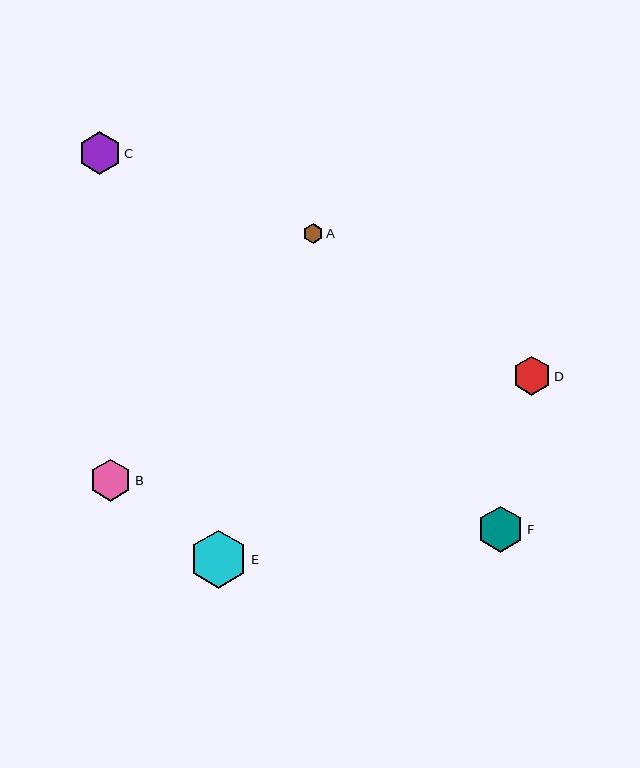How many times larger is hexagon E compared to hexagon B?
Hexagon E is approximately 1.4 times the size of hexagon B.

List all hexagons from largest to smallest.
From largest to smallest: E, F, C, B, D, A.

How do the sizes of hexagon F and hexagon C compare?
Hexagon F and hexagon C are approximately the same size.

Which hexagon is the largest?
Hexagon E is the largest with a size of approximately 58 pixels.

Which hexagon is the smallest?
Hexagon A is the smallest with a size of approximately 20 pixels.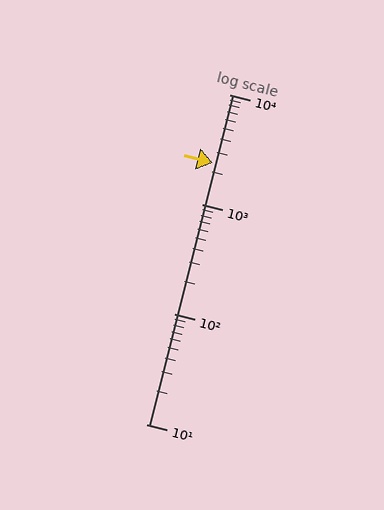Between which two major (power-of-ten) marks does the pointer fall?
The pointer is between 1000 and 10000.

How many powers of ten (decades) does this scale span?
The scale spans 3 decades, from 10 to 10000.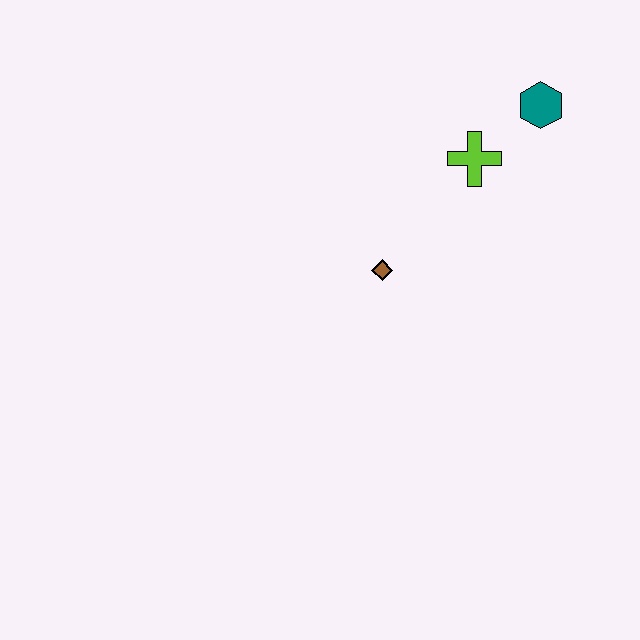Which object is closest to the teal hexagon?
The lime cross is closest to the teal hexagon.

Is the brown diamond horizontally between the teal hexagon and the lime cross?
No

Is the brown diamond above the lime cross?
No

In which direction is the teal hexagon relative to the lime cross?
The teal hexagon is to the right of the lime cross.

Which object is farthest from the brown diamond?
The teal hexagon is farthest from the brown diamond.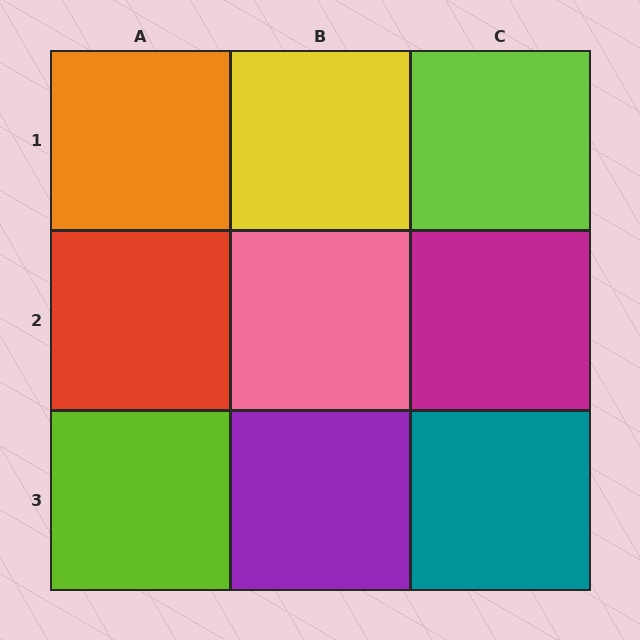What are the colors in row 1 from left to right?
Orange, yellow, lime.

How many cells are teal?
1 cell is teal.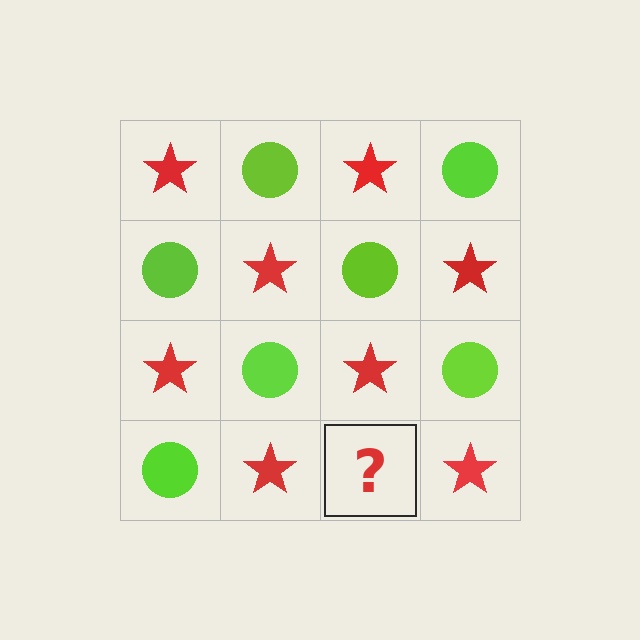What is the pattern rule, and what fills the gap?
The rule is that it alternates red star and lime circle in a checkerboard pattern. The gap should be filled with a lime circle.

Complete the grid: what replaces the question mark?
The question mark should be replaced with a lime circle.